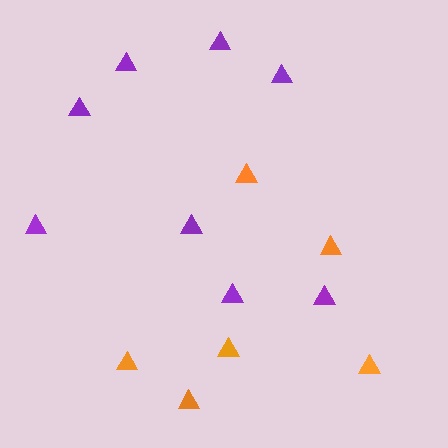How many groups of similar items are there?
There are 2 groups: one group of purple triangles (8) and one group of orange triangles (6).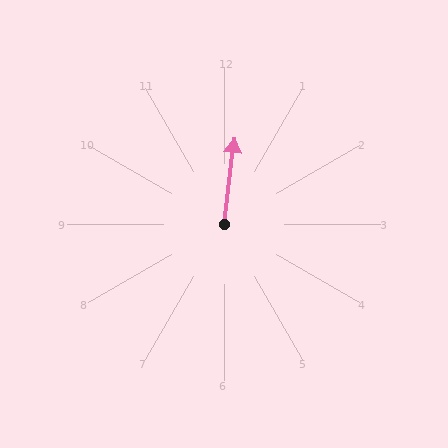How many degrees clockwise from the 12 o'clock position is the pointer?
Approximately 7 degrees.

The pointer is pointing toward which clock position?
Roughly 12 o'clock.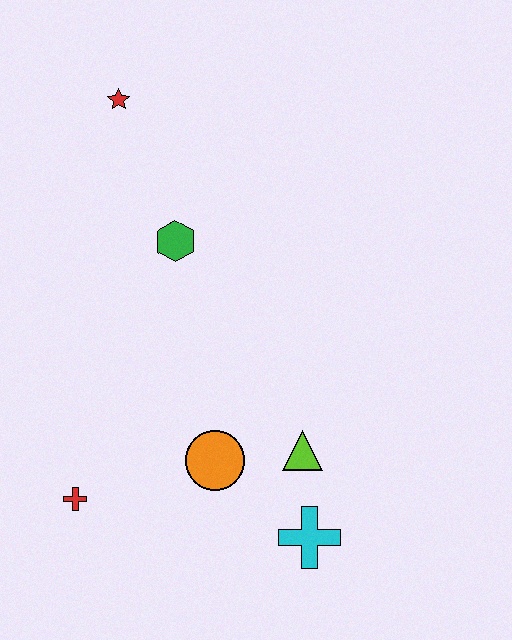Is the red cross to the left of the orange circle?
Yes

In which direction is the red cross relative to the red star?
The red cross is below the red star.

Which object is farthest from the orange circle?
The red star is farthest from the orange circle.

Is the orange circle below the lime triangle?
Yes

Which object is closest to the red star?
The green hexagon is closest to the red star.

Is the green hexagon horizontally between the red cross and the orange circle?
Yes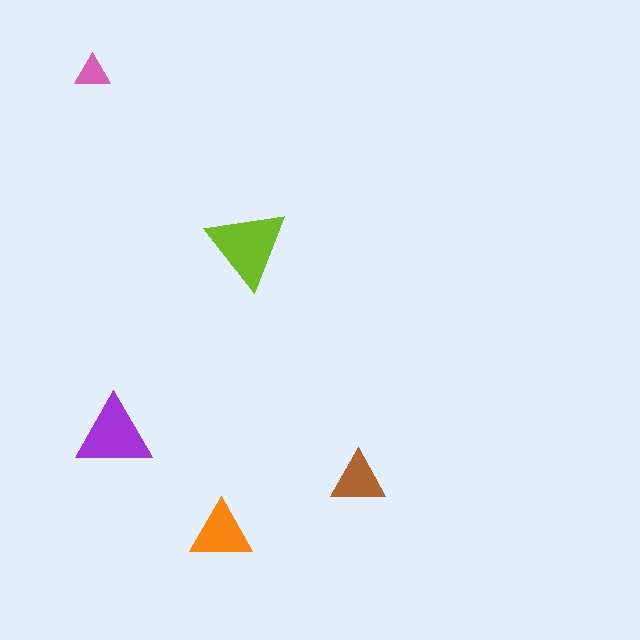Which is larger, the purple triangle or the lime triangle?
The lime one.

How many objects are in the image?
There are 5 objects in the image.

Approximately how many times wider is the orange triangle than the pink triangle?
About 2 times wider.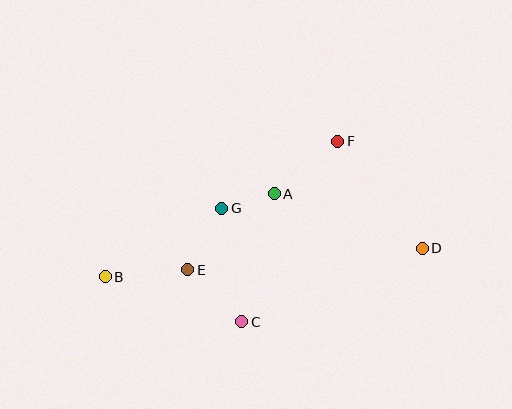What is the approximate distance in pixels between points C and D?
The distance between C and D is approximately 195 pixels.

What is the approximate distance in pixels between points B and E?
The distance between B and E is approximately 83 pixels.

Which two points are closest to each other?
Points A and G are closest to each other.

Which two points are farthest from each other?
Points B and D are farthest from each other.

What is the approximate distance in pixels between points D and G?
The distance between D and G is approximately 205 pixels.